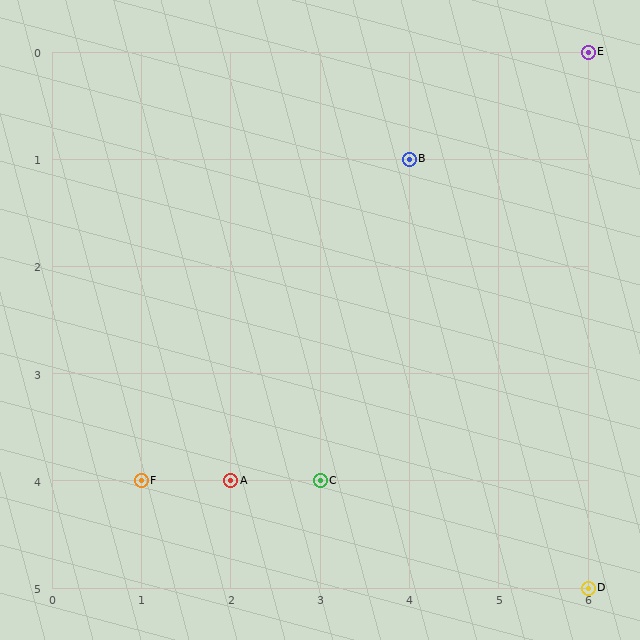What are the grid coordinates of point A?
Point A is at grid coordinates (2, 4).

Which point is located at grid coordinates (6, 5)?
Point D is at (6, 5).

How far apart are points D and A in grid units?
Points D and A are 4 columns and 1 row apart (about 4.1 grid units diagonally).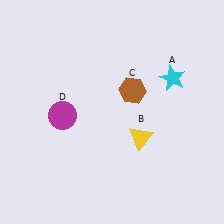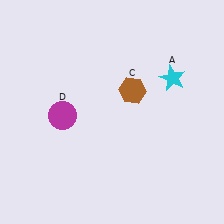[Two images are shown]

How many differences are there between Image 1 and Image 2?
There is 1 difference between the two images.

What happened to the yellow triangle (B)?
The yellow triangle (B) was removed in Image 2. It was in the bottom-right area of Image 1.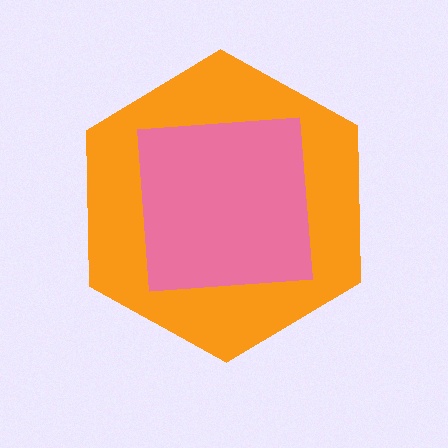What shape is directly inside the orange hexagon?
The pink square.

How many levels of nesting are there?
2.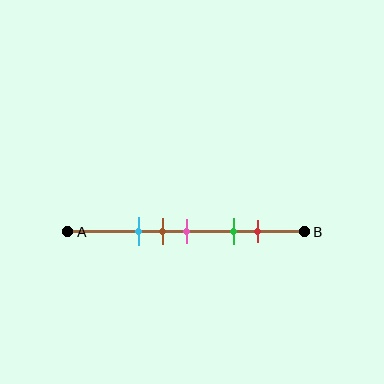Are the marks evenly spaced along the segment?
No, the marks are not evenly spaced.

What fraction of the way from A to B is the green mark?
The green mark is approximately 70% (0.7) of the way from A to B.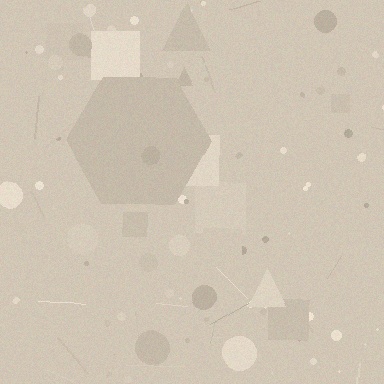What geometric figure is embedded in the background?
A hexagon is embedded in the background.